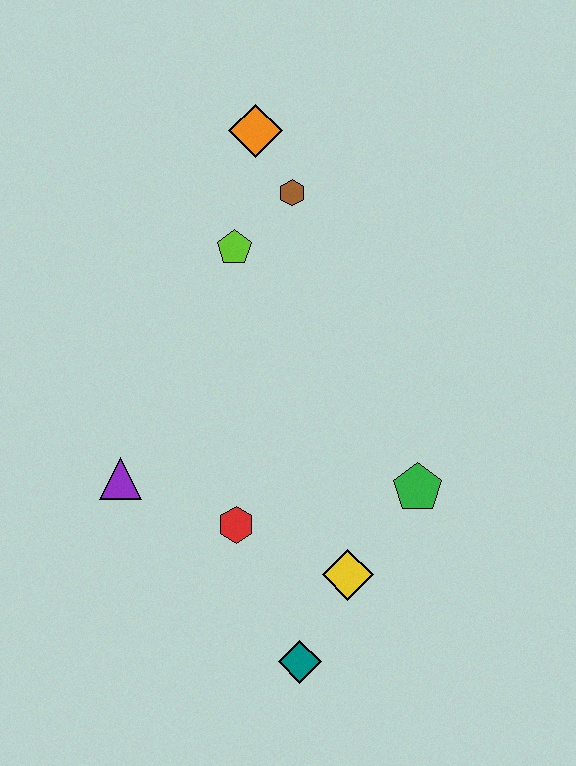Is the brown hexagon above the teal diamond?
Yes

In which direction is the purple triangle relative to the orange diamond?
The purple triangle is below the orange diamond.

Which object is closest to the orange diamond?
The brown hexagon is closest to the orange diamond.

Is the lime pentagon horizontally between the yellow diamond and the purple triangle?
Yes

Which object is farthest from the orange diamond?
The teal diamond is farthest from the orange diamond.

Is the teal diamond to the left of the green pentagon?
Yes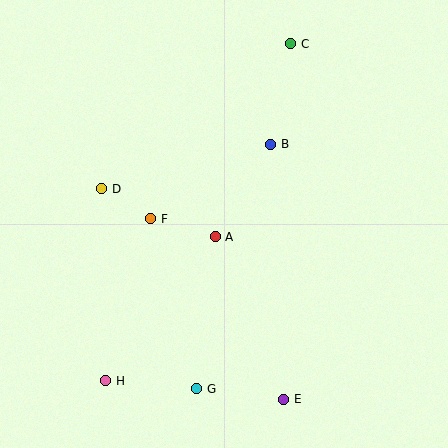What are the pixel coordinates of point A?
Point A is at (215, 237).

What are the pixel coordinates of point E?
Point E is at (284, 399).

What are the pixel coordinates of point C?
Point C is at (291, 44).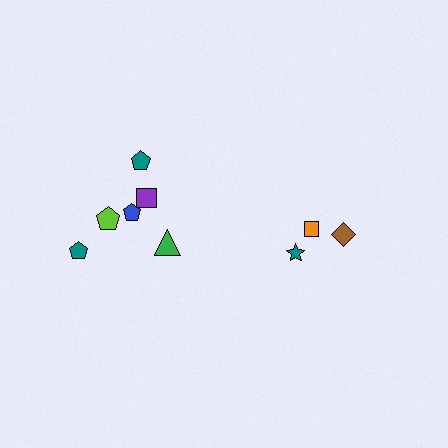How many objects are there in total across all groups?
There are 9 objects.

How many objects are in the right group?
There are 3 objects.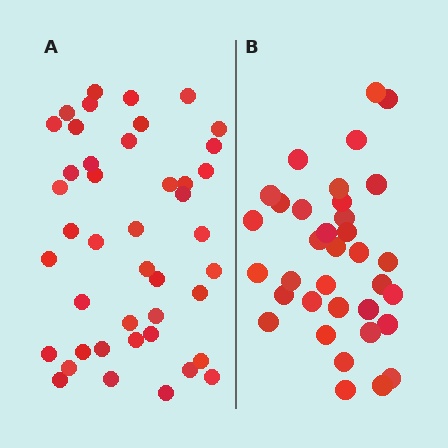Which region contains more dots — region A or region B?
Region A (the left region) has more dots.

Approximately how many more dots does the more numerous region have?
Region A has roughly 8 or so more dots than region B.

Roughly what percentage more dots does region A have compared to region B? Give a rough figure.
About 25% more.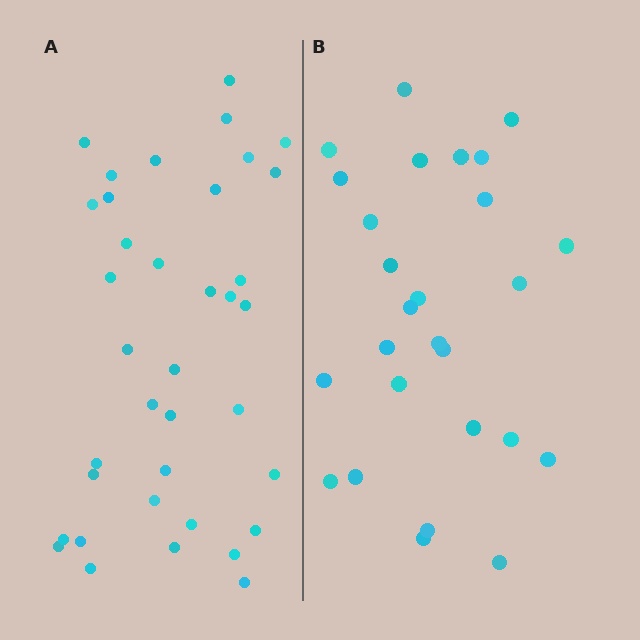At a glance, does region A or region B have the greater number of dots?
Region A (the left region) has more dots.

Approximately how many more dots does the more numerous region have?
Region A has roughly 10 or so more dots than region B.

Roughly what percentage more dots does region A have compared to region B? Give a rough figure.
About 35% more.